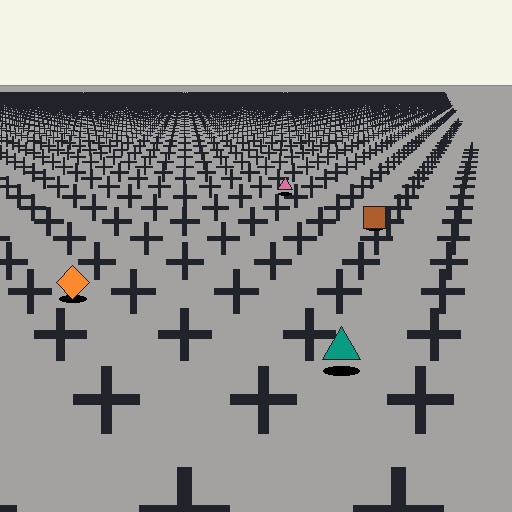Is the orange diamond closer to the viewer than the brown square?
Yes. The orange diamond is closer — you can tell from the texture gradient: the ground texture is coarser near it.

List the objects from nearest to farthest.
From nearest to farthest: the teal triangle, the orange diamond, the brown square, the pink triangle.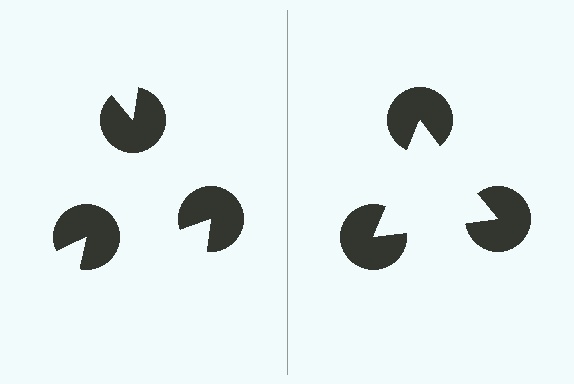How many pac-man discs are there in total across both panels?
6 — 3 on each side.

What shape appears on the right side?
An illusory triangle.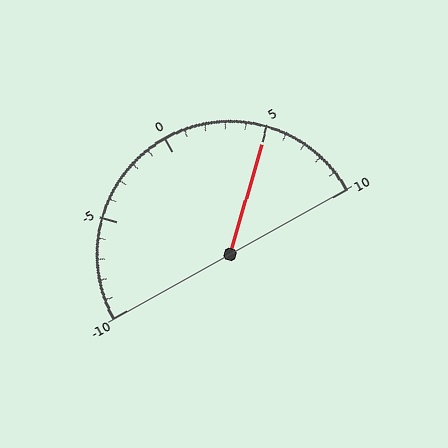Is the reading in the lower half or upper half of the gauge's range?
The reading is in the upper half of the range (-10 to 10).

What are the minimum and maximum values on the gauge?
The gauge ranges from -10 to 10.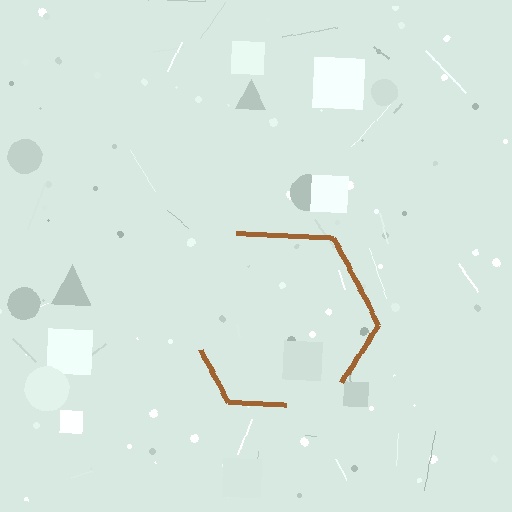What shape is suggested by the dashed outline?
The dashed outline suggests a hexagon.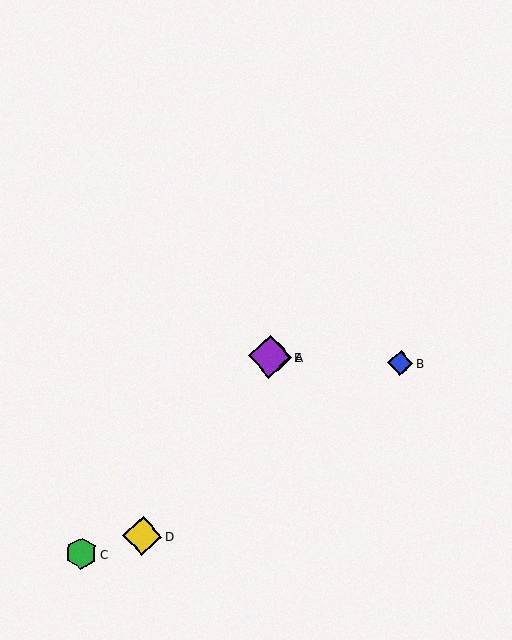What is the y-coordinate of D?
Object D is at y≈536.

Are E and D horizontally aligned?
No, E is at y≈357 and D is at y≈536.